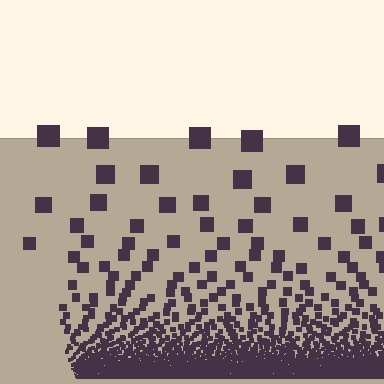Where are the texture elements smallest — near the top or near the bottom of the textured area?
Near the bottom.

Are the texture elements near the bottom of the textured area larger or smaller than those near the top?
Smaller. The gradient is inverted — elements near the bottom are smaller and denser.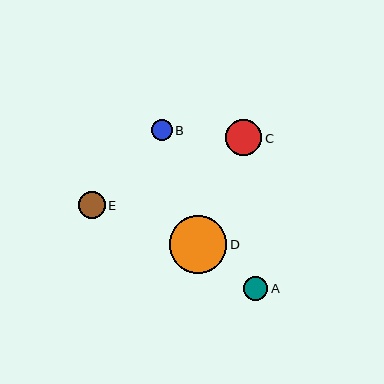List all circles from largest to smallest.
From largest to smallest: D, C, E, A, B.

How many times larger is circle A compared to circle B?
Circle A is approximately 1.2 times the size of circle B.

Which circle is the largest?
Circle D is the largest with a size of approximately 58 pixels.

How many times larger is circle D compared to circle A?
Circle D is approximately 2.4 times the size of circle A.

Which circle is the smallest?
Circle B is the smallest with a size of approximately 21 pixels.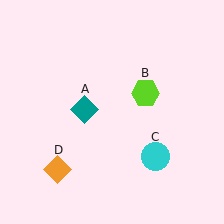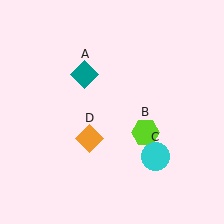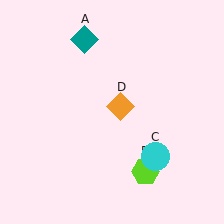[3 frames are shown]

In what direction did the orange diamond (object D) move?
The orange diamond (object D) moved up and to the right.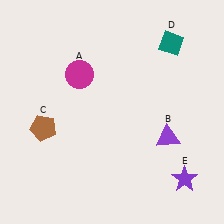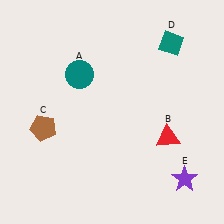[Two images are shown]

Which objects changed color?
A changed from magenta to teal. B changed from purple to red.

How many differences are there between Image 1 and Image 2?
There are 2 differences between the two images.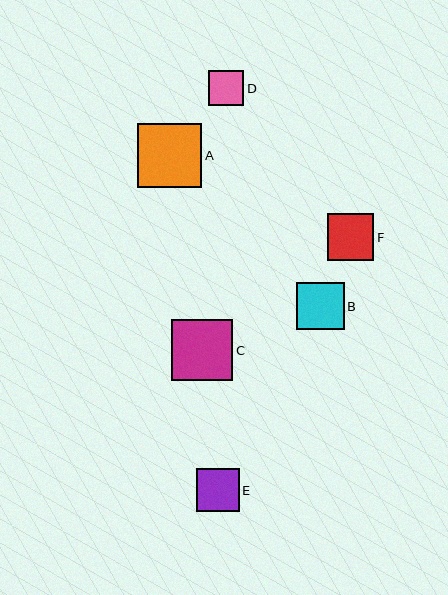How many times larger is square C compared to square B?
Square C is approximately 1.3 times the size of square B.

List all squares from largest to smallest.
From largest to smallest: A, C, B, F, E, D.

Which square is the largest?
Square A is the largest with a size of approximately 64 pixels.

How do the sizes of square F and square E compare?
Square F and square E are approximately the same size.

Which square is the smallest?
Square D is the smallest with a size of approximately 35 pixels.